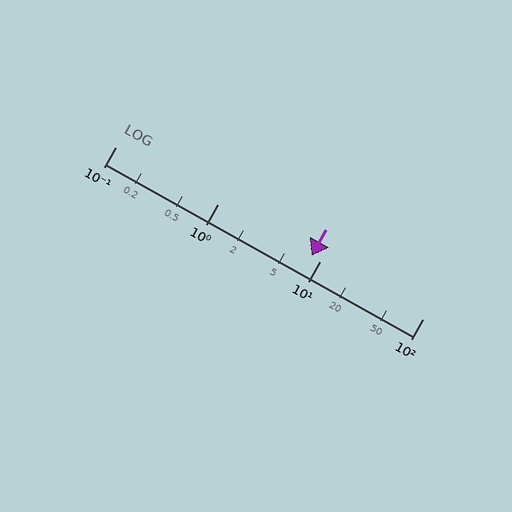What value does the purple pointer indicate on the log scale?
The pointer indicates approximately 8.2.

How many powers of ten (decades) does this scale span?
The scale spans 3 decades, from 0.1 to 100.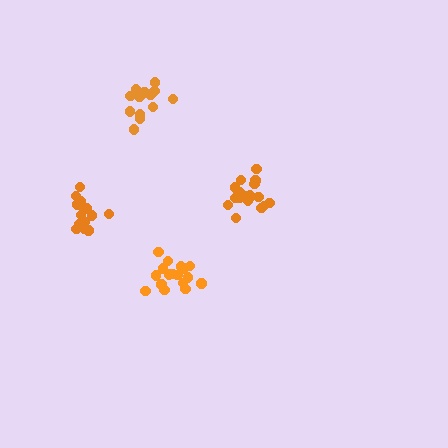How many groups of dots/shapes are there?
There are 4 groups.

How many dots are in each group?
Group 1: 16 dots, Group 2: 13 dots, Group 3: 17 dots, Group 4: 19 dots (65 total).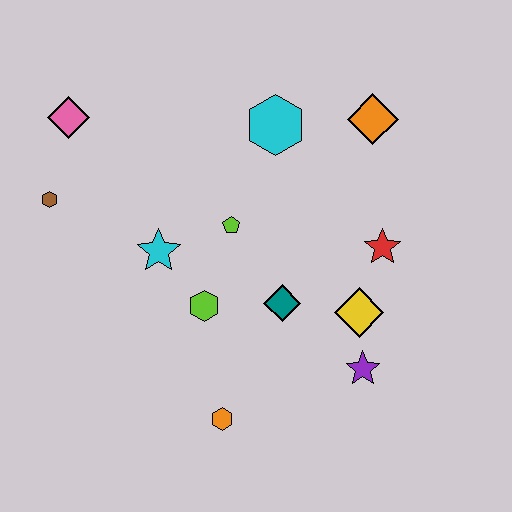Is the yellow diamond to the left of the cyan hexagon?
No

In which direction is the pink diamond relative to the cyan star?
The pink diamond is above the cyan star.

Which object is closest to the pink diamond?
The brown hexagon is closest to the pink diamond.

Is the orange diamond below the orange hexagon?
No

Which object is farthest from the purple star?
The pink diamond is farthest from the purple star.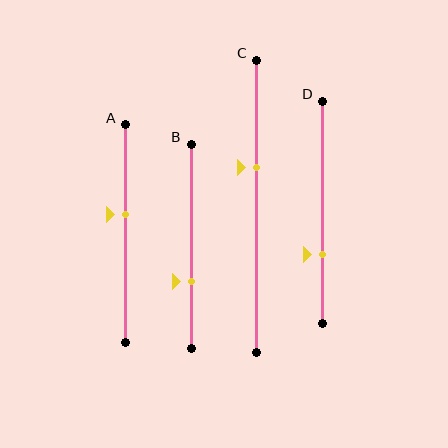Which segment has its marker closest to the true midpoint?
Segment A has its marker closest to the true midpoint.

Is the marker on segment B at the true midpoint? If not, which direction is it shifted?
No, the marker on segment B is shifted downward by about 17% of the segment length.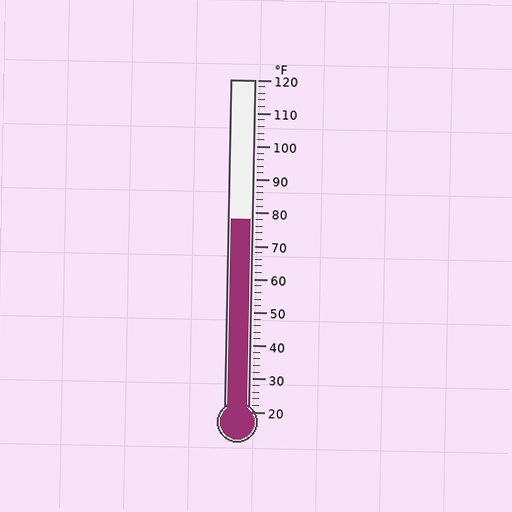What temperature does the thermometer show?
The thermometer shows approximately 78°F.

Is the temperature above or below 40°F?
The temperature is above 40°F.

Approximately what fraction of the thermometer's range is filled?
The thermometer is filled to approximately 60% of its range.